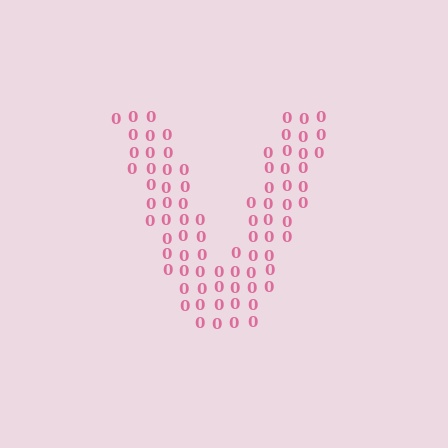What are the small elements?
The small elements are digit 0's.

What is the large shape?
The large shape is the letter V.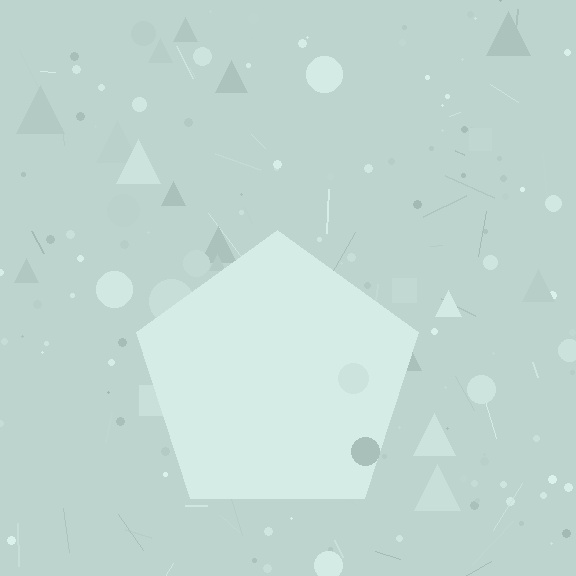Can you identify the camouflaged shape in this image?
The camouflaged shape is a pentagon.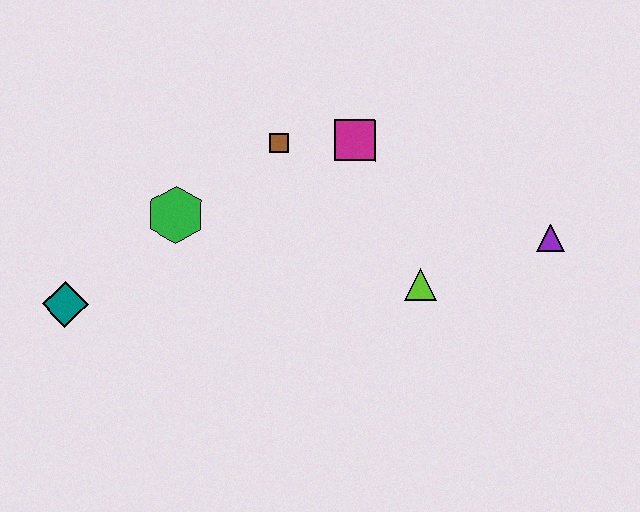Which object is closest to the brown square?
The magenta square is closest to the brown square.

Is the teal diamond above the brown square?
No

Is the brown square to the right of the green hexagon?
Yes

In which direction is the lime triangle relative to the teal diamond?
The lime triangle is to the right of the teal diamond.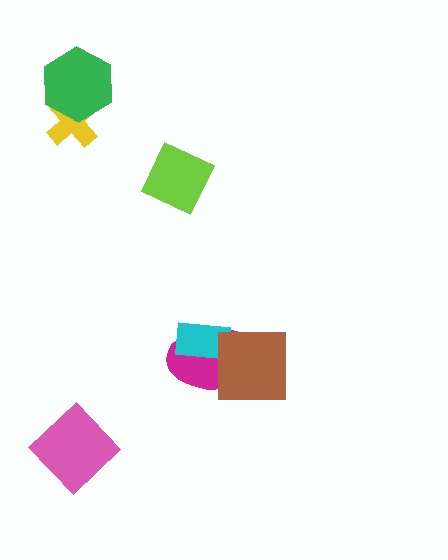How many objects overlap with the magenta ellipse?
2 objects overlap with the magenta ellipse.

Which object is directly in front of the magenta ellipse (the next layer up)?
The cyan rectangle is directly in front of the magenta ellipse.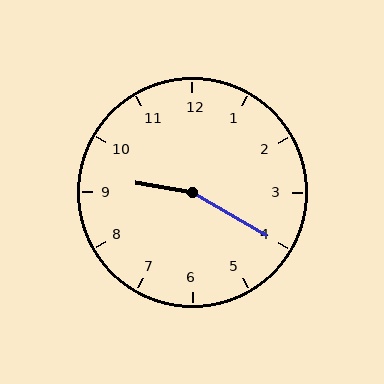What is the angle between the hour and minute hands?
Approximately 160 degrees.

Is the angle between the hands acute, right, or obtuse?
It is obtuse.